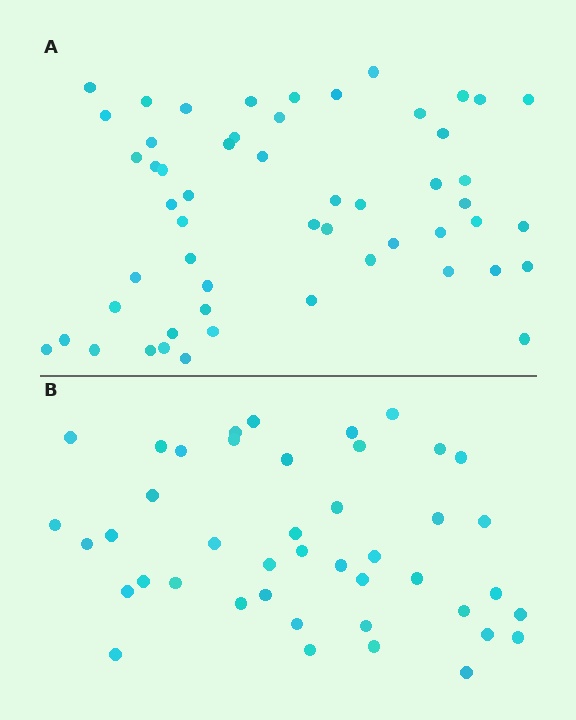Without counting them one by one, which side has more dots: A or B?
Region A (the top region) has more dots.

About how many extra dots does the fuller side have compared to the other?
Region A has roughly 12 or so more dots than region B.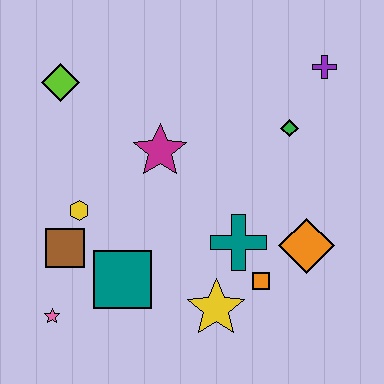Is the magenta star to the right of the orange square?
No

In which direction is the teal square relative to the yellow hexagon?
The teal square is below the yellow hexagon.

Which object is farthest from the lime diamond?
The orange diamond is farthest from the lime diamond.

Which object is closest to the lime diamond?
The magenta star is closest to the lime diamond.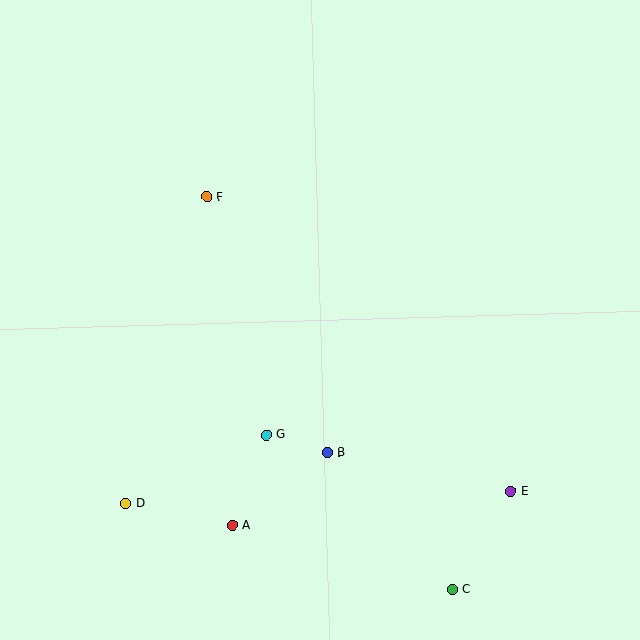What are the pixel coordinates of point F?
Point F is at (207, 197).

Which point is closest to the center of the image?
Point G at (266, 435) is closest to the center.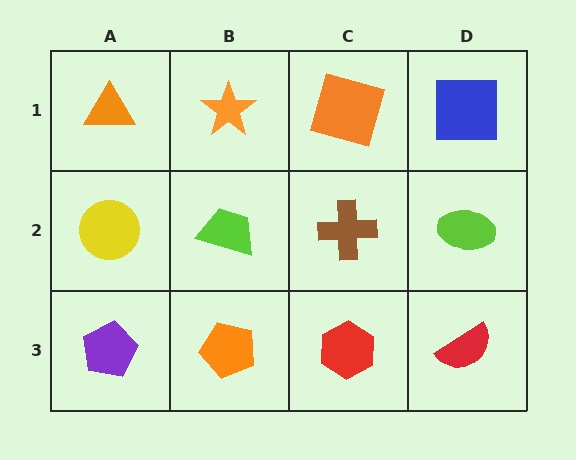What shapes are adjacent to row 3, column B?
A lime trapezoid (row 2, column B), a purple pentagon (row 3, column A), a red hexagon (row 3, column C).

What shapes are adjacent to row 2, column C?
An orange square (row 1, column C), a red hexagon (row 3, column C), a lime trapezoid (row 2, column B), a lime ellipse (row 2, column D).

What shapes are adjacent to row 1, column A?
A yellow circle (row 2, column A), an orange star (row 1, column B).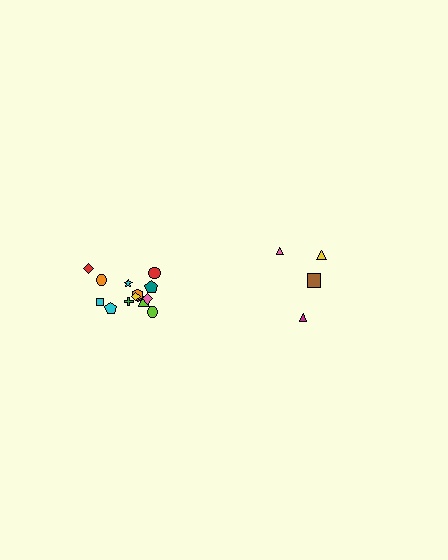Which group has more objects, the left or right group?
The left group.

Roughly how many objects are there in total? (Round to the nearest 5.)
Roughly 20 objects in total.